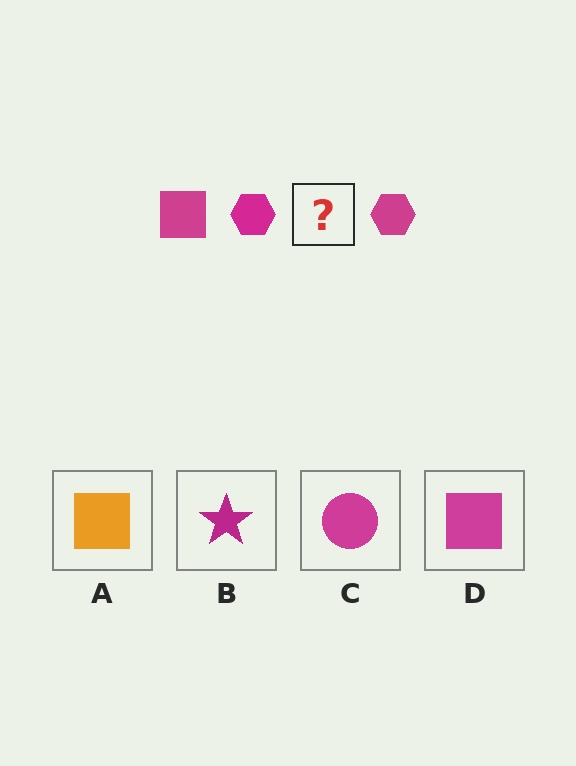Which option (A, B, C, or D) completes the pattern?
D.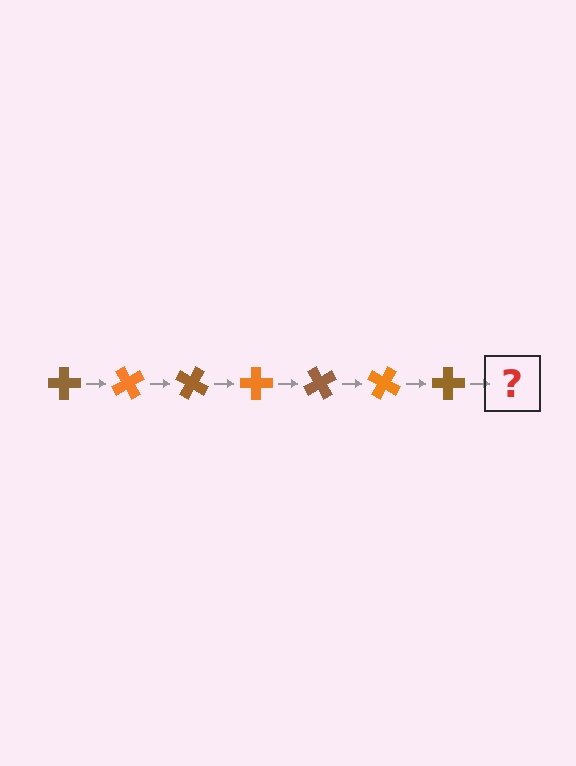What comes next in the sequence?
The next element should be an orange cross, rotated 420 degrees from the start.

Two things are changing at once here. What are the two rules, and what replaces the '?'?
The two rules are that it rotates 60 degrees each step and the color cycles through brown and orange. The '?' should be an orange cross, rotated 420 degrees from the start.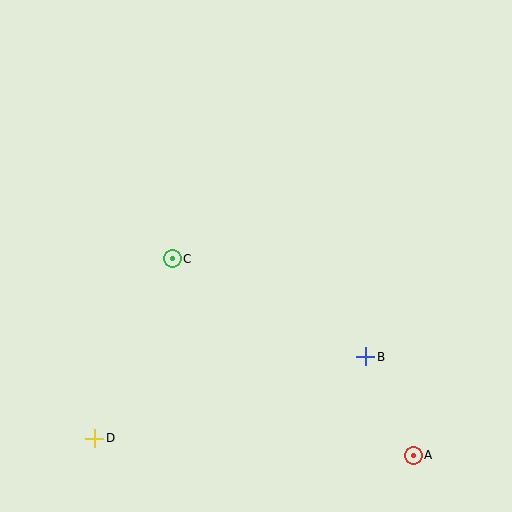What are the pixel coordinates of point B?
Point B is at (366, 357).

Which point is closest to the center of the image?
Point C at (172, 259) is closest to the center.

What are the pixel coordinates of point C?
Point C is at (172, 259).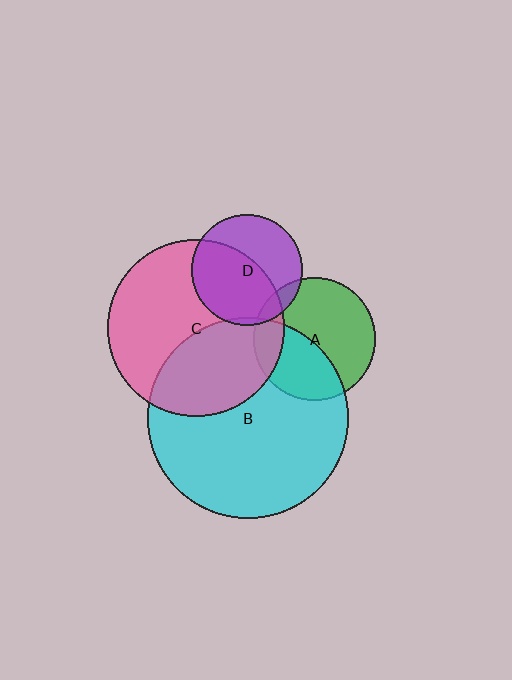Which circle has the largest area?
Circle B (cyan).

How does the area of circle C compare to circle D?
Approximately 2.5 times.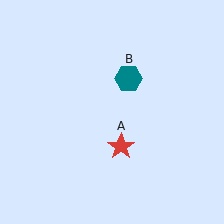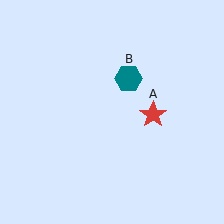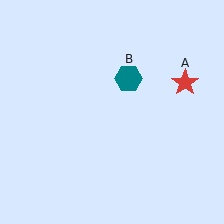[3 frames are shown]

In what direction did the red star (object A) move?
The red star (object A) moved up and to the right.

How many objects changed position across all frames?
1 object changed position: red star (object A).